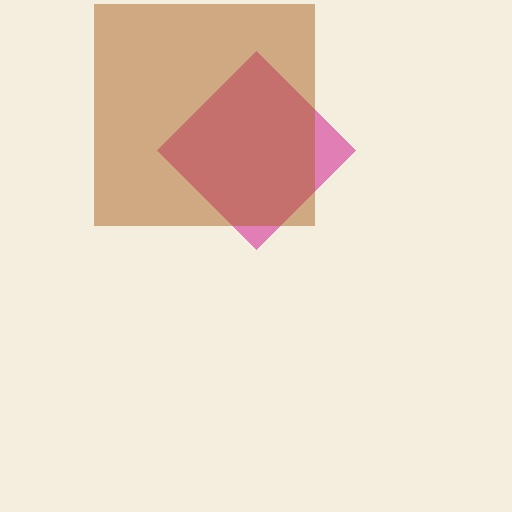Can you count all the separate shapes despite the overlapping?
Yes, there are 2 separate shapes.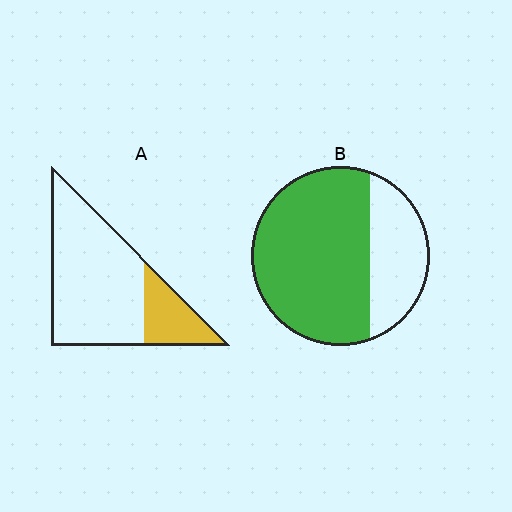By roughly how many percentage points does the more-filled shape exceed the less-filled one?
By roughly 50 percentage points (B over A).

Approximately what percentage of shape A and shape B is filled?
A is approximately 25% and B is approximately 70%.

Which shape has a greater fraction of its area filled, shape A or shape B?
Shape B.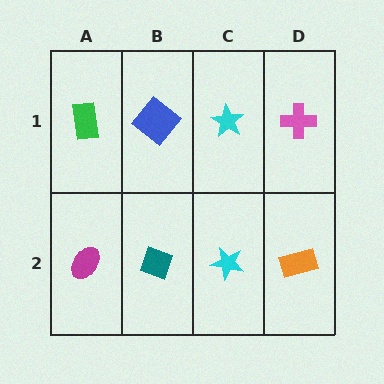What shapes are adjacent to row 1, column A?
A magenta ellipse (row 2, column A), a blue diamond (row 1, column B).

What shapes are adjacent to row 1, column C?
A cyan star (row 2, column C), a blue diamond (row 1, column B), a pink cross (row 1, column D).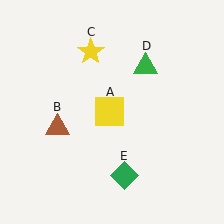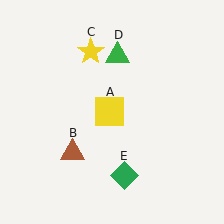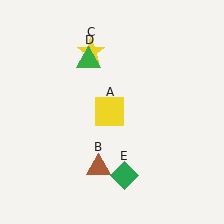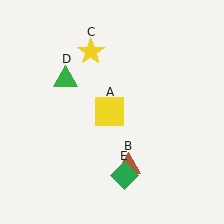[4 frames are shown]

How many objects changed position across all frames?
2 objects changed position: brown triangle (object B), green triangle (object D).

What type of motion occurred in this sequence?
The brown triangle (object B), green triangle (object D) rotated counterclockwise around the center of the scene.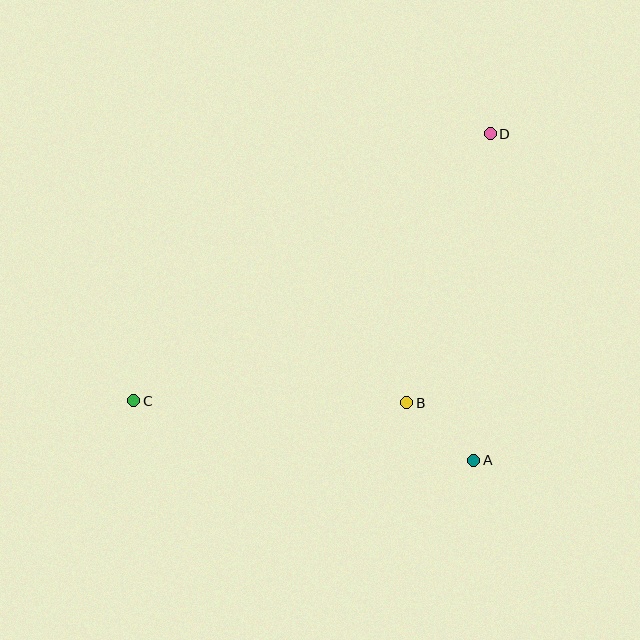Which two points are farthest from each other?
Points C and D are farthest from each other.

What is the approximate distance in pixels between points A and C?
The distance between A and C is approximately 345 pixels.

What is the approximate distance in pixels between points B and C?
The distance between B and C is approximately 273 pixels.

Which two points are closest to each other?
Points A and B are closest to each other.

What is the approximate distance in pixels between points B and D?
The distance between B and D is approximately 282 pixels.